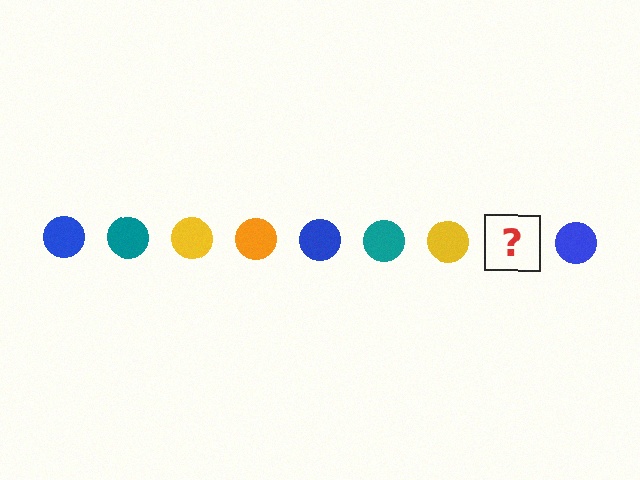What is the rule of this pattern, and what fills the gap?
The rule is that the pattern cycles through blue, teal, yellow, orange circles. The gap should be filled with an orange circle.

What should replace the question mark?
The question mark should be replaced with an orange circle.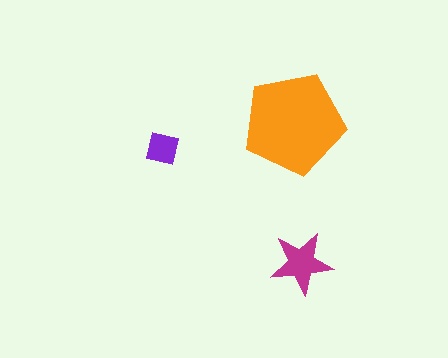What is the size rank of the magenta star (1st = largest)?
2nd.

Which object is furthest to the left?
The purple square is leftmost.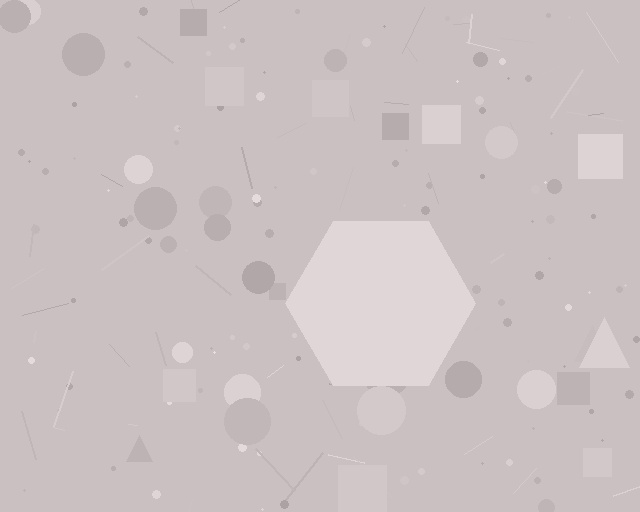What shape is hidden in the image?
A hexagon is hidden in the image.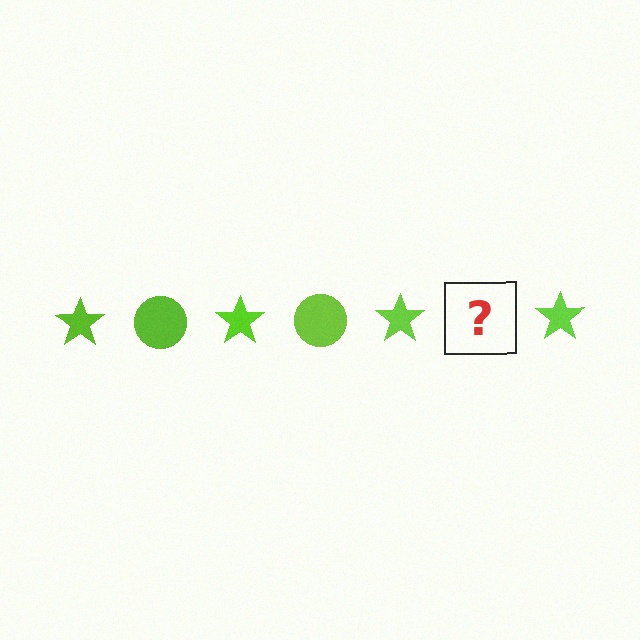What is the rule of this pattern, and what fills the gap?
The rule is that the pattern cycles through star, circle shapes in lime. The gap should be filled with a lime circle.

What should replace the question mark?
The question mark should be replaced with a lime circle.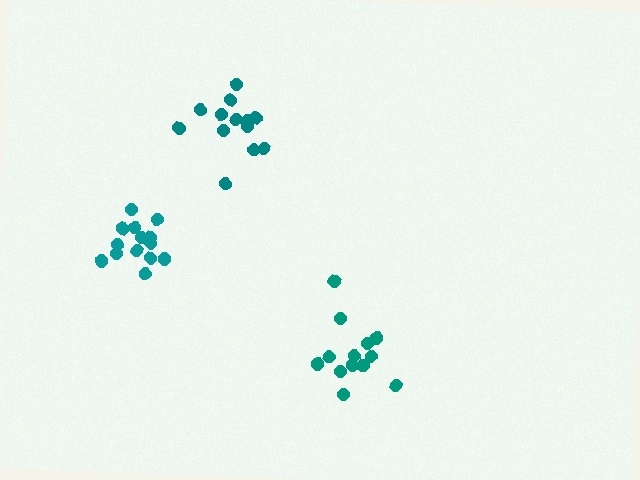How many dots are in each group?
Group 1: 13 dots, Group 2: 13 dots, Group 3: 14 dots (40 total).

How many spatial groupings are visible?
There are 3 spatial groupings.